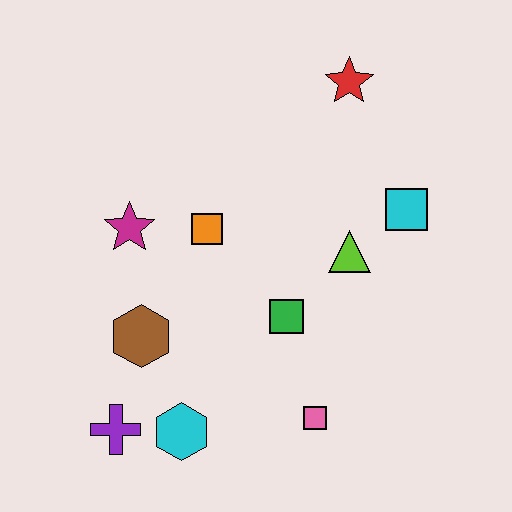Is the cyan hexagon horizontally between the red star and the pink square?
No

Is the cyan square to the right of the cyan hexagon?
Yes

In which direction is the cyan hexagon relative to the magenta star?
The cyan hexagon is below the magenta star.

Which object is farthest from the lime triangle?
The purple cross is farthest from the lime triangle.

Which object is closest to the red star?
The cyan square is closest to the red star.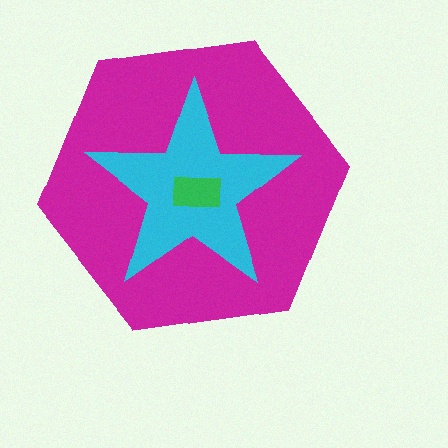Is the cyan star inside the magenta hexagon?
Yes.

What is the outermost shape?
The magenta hexagon.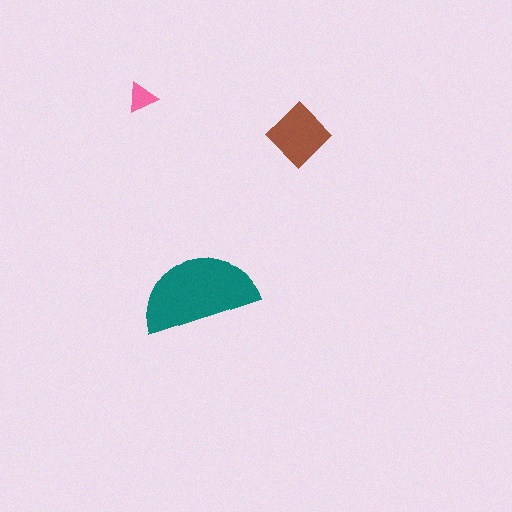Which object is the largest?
The teal semicircle.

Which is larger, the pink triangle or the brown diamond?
The brown diamond.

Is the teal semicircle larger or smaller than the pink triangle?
Larger.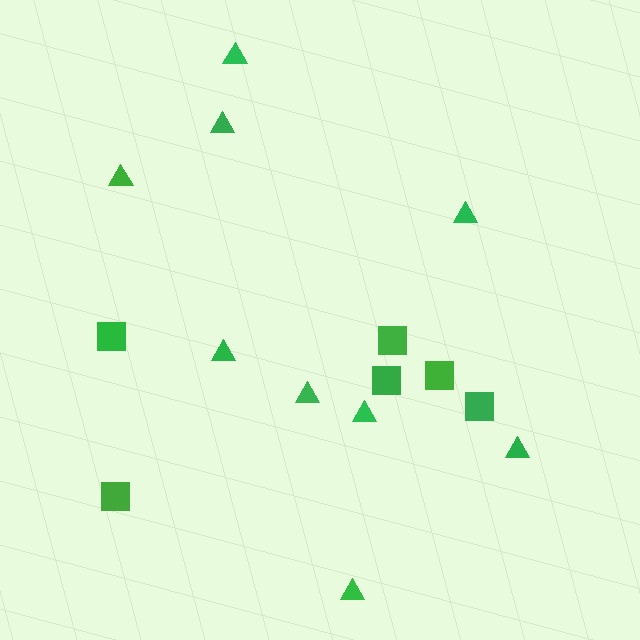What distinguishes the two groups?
There are 2 groups: one group of triangles (9) and one group of squares (6).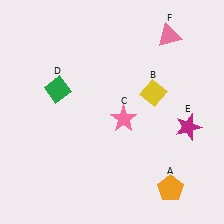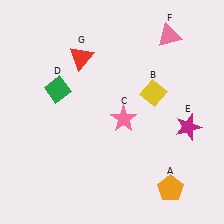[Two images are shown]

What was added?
A red triangle (G) was added in Image 2.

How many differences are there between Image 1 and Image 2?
There is 1 difference between the two images.